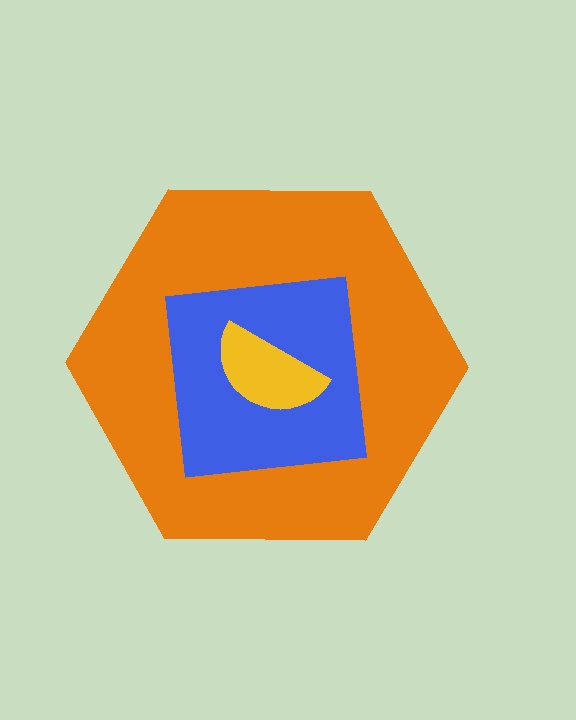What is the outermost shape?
The orange hexagon.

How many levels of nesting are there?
3.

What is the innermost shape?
The yellow semicircle.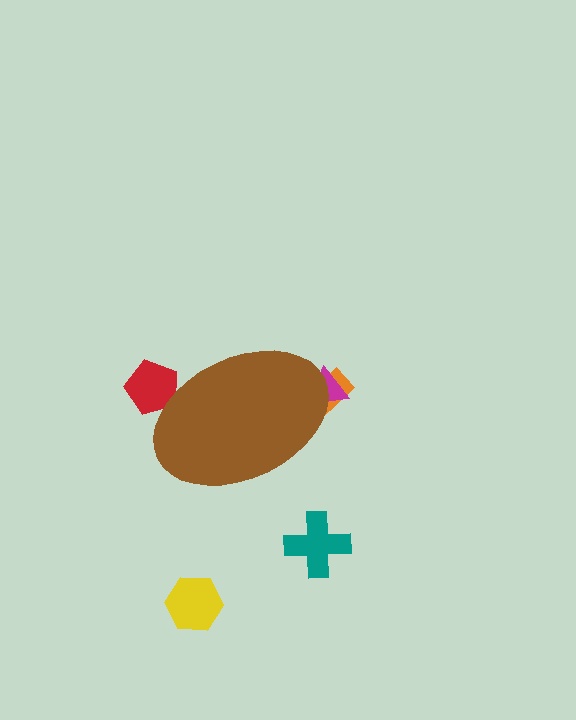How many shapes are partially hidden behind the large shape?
3 shapes are partially hidden.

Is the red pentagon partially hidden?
Yes, the red pentagon is partially hidden behind the brown ellipse.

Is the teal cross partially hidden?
No, the teal cross is fully visible.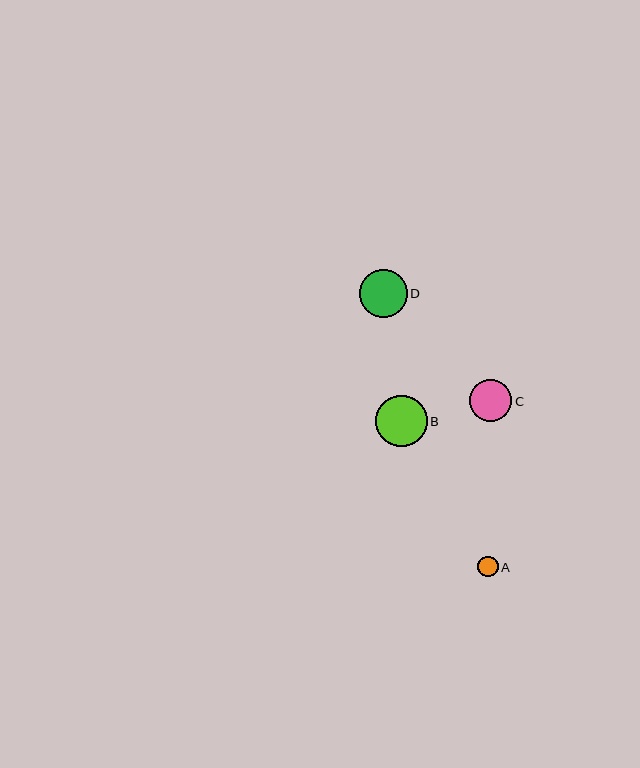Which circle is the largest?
Circle B is the largest with a size of approximately 52 pixels.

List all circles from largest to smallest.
From largest to smallest: B, D, C, A.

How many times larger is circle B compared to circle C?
Circle B is approximately 1.2 times the size of circle C.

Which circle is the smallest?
Circle A is the smallest with a size of approximately 20 pixels.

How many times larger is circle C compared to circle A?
Circle C is approximately 2.1 times the size of circle A.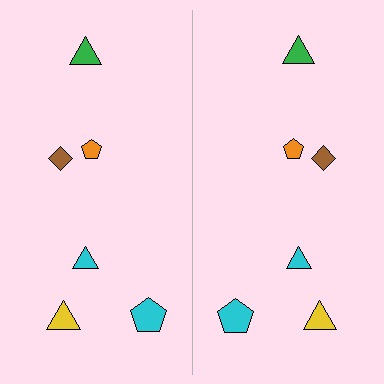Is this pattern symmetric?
Yes, this pattern has bilateral (reflection) symmetry.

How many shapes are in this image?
There are 12 shapes in this image.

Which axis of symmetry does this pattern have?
The pattern has a vertical axis of symmetry running through the center of the image.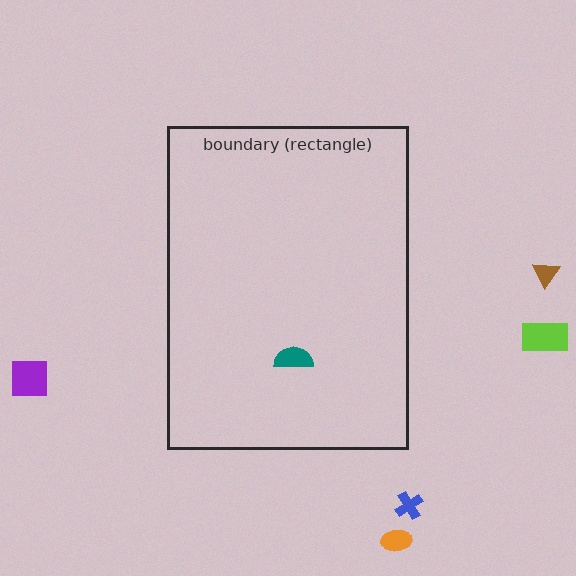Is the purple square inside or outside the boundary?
Outside.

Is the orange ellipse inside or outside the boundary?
Outside.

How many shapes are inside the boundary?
1 inside, 5 outside.